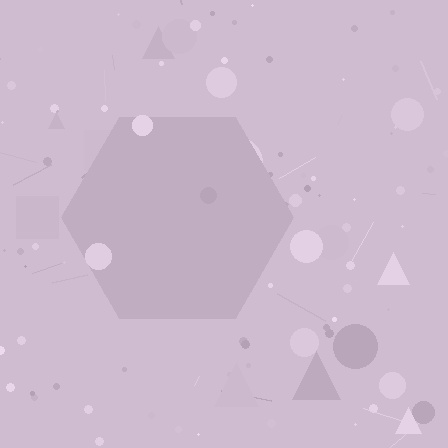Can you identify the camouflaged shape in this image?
The camouflaged shape is a hexagon.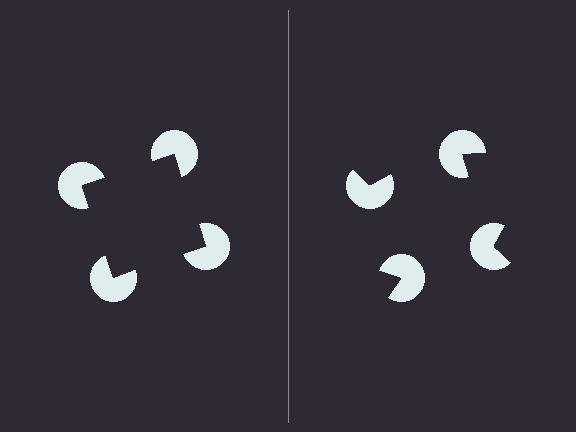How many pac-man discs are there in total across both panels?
8 — 4 on each side.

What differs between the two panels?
The pac-man discs are positioned identically on both sides; only the wedge orientations differ. On the left they align to a square; on the right they are misaligned.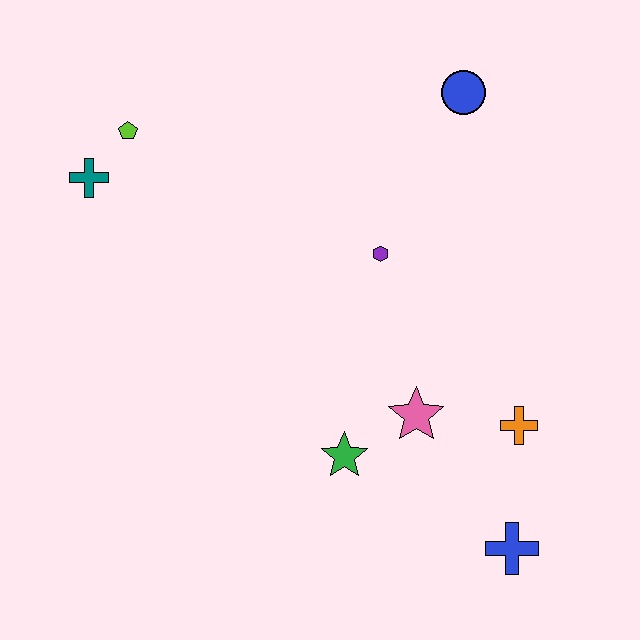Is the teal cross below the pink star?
No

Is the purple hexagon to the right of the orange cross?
No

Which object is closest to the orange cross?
The pink star is closest to the orange cross.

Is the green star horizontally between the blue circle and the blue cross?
No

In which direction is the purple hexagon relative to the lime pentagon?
The purple hexagon is to the right of the lime pentagon.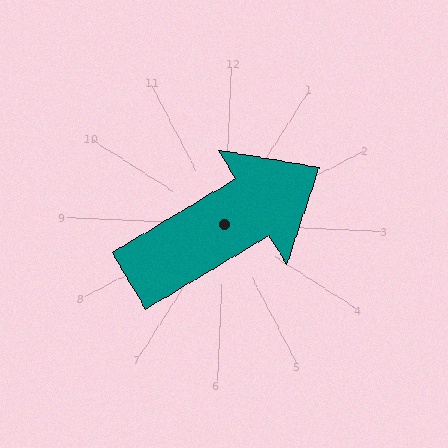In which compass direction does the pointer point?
Northeast.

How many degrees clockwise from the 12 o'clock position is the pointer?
Approximately 57 degrees.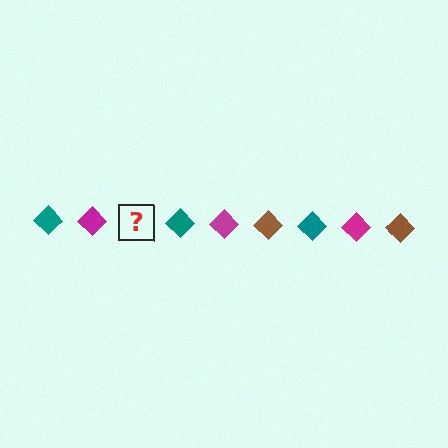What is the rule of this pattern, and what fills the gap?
The rule is that the pattern cycles through teal, magenta, brown diamonds. The gap should be filled with a brown diamond.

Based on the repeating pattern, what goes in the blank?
The blank should be a brown diamond.